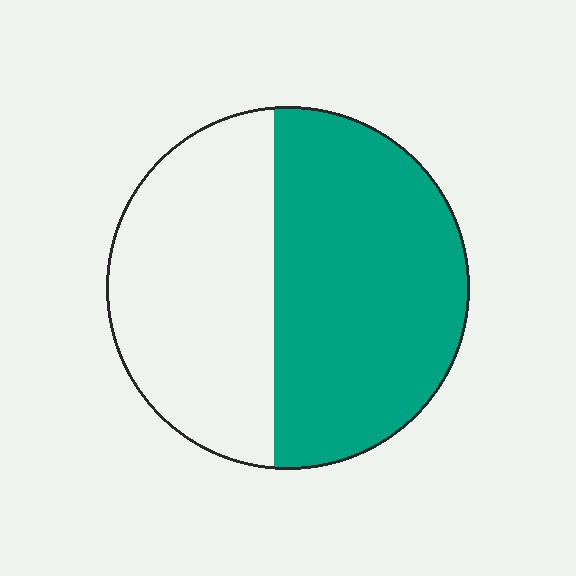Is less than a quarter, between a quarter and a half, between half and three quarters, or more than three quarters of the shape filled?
Between half and three quarters.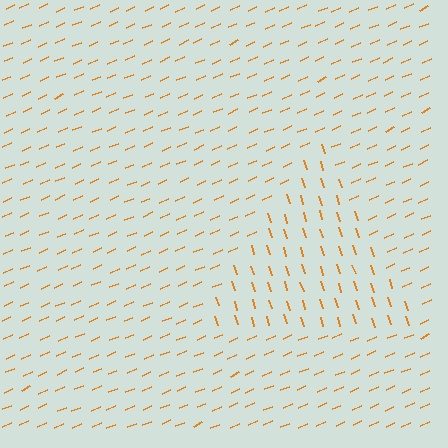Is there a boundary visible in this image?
Yes, there is a texture boundary formed by a change in line orientation.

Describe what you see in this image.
The image is filled with small orange line segments. A triangle region in the image has lines oriented differently from the surrounding lines, creating a visible texture boundary.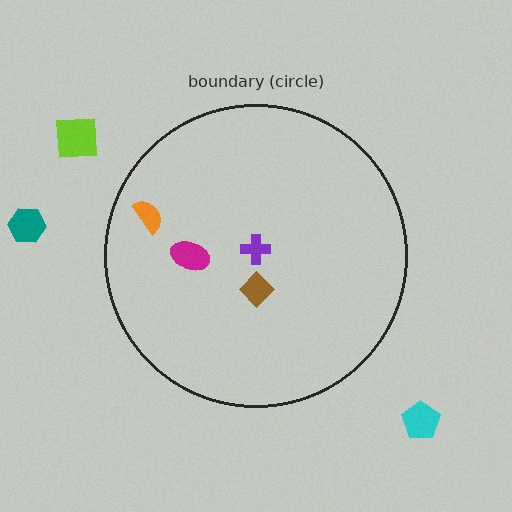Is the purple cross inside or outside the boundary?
Inside.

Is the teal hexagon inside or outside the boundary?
Outside.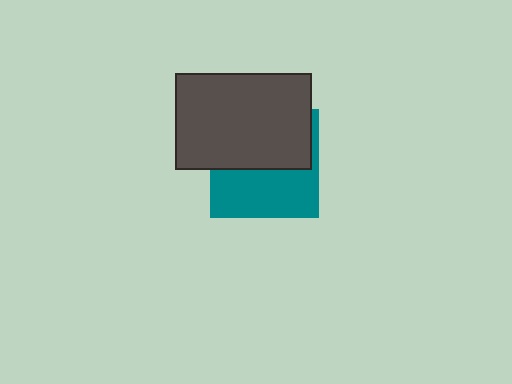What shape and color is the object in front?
The object in front is a dark gray rectangle.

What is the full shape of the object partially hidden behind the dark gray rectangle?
The partially hidden object is a teal square.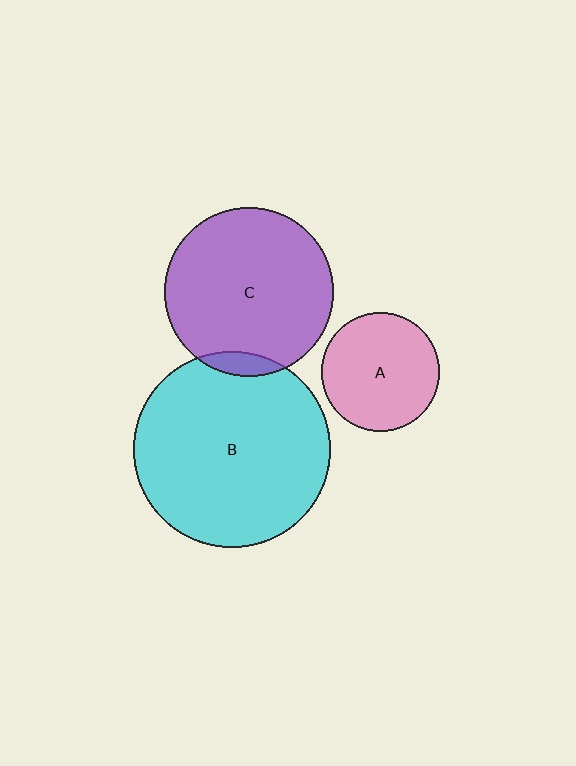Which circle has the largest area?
Circle B (cyan).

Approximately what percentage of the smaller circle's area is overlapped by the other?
Approximately 5%.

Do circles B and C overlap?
Yes.